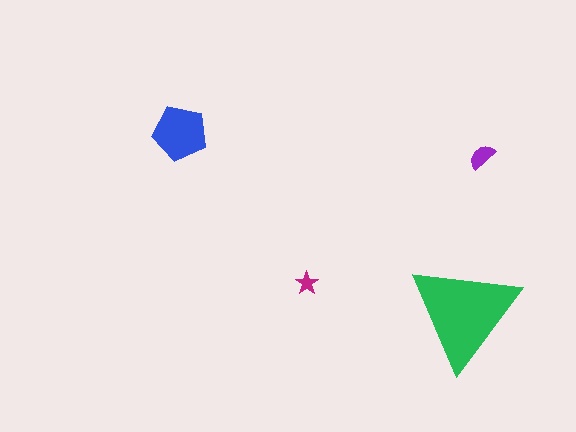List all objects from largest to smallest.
The green triangle, the blue pentagon, the purple semicircle, the magenta star.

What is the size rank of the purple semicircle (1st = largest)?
3rd.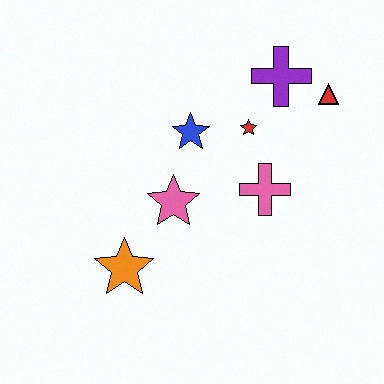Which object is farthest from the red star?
The orange star is farthest from the red star.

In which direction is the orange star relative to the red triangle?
The orange star is to the left of the red triangle.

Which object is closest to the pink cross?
The red star is closest to the pink cross.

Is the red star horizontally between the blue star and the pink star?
No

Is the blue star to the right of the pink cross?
No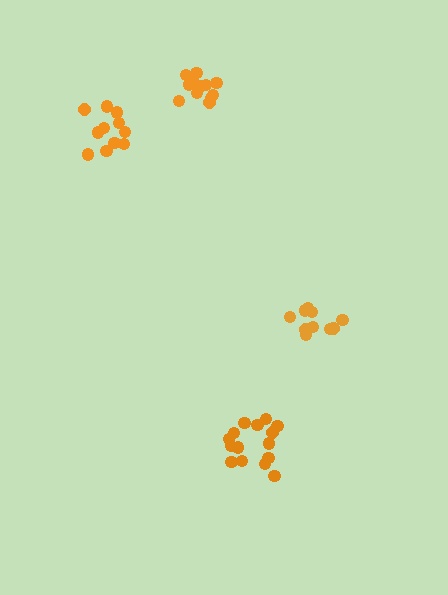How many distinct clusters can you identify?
There are 4 distinct clusters.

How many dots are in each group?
Group 1: 11 dots, Group 2: 15 dots, Group 3: 10 dots, Group 4: 13 dots (49 total).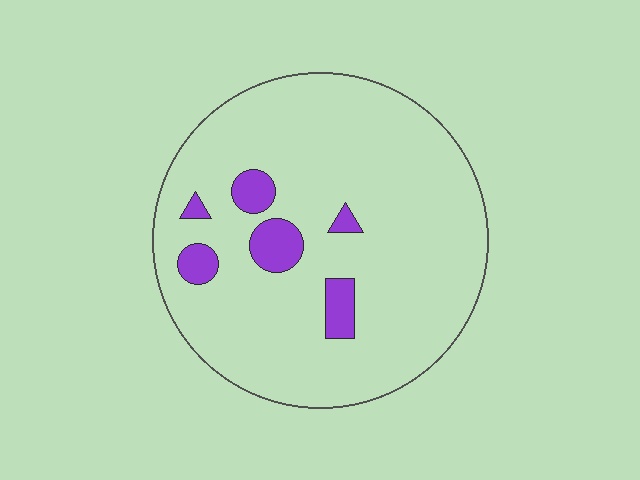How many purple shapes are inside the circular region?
6.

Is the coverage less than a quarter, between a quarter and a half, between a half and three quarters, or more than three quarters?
Less than a quarter.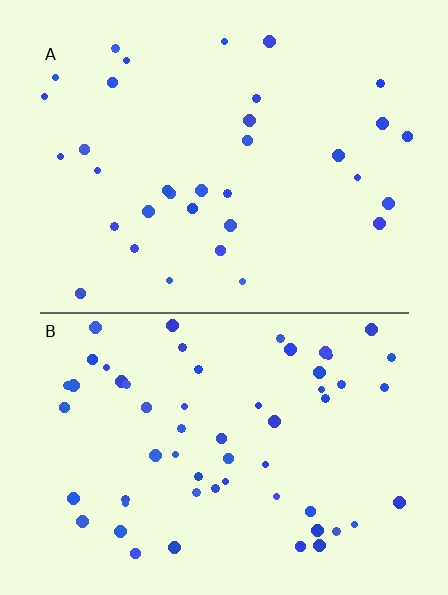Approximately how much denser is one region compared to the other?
Approximately 1.7× — region B over region A.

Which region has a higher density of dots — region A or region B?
B (the bottom).